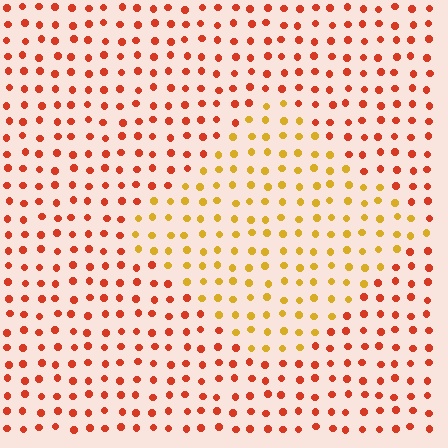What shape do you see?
I see a diamond.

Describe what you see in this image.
The image is filled with small red elements in a uniform arrangement. A diamond-shaped region is visible where the elements are tinted to a slightly different hue, forming a subtle color boundary.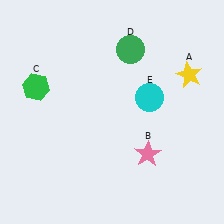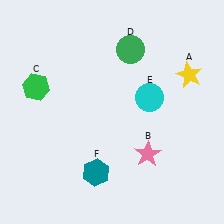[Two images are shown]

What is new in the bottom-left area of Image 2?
A teal hexagon (F) was added in the bottom-left area of Image 2.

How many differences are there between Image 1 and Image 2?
There is 1 difference between the two images.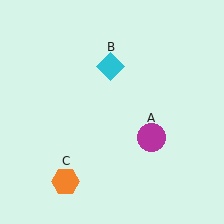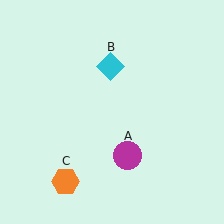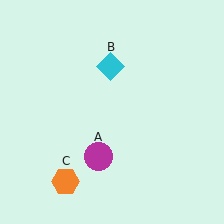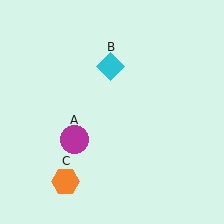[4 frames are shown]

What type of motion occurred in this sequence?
The magenta circle (object A) rotated clockwise around the center of the scene.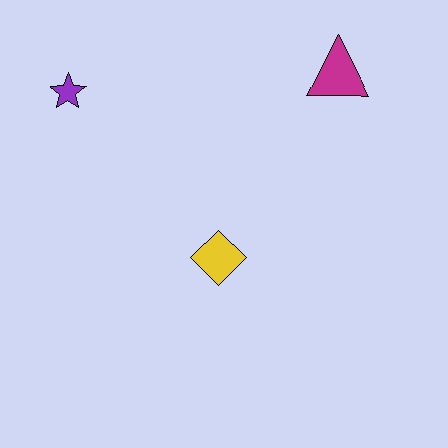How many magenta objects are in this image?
There is 1 magenta object.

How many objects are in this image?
There are 3 objects.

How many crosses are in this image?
There are no crosses.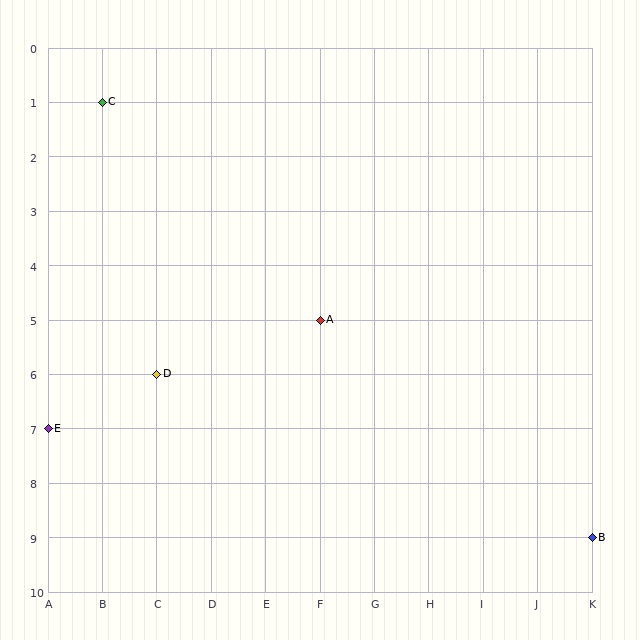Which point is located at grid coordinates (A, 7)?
Point E is at (A, 7).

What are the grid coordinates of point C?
Point C is at grid coordinates (B, 1).